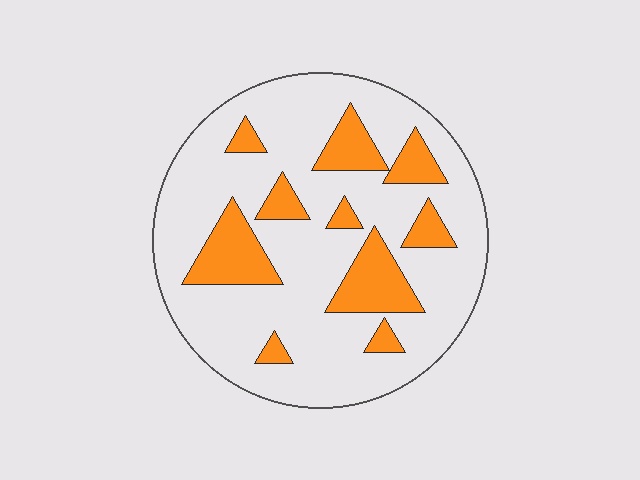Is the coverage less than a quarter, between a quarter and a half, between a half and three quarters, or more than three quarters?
Less than a quarter.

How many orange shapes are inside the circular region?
10.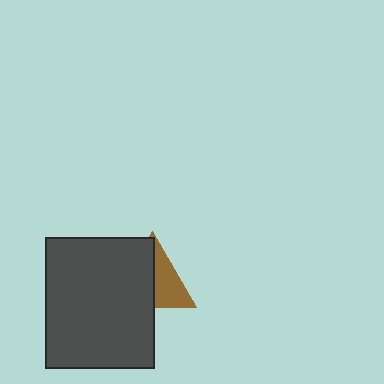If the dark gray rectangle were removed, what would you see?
You would see the complete brown triangle.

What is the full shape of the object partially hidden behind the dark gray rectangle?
The partially hidden object is a brown triangle.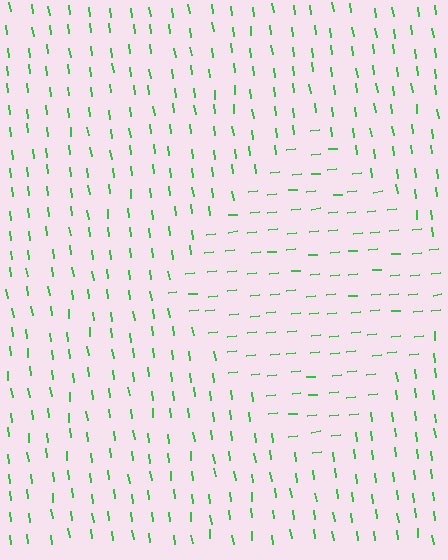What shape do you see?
I see a diamond.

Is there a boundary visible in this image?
Yes, there is a texture boundary formed by a change in line orientation.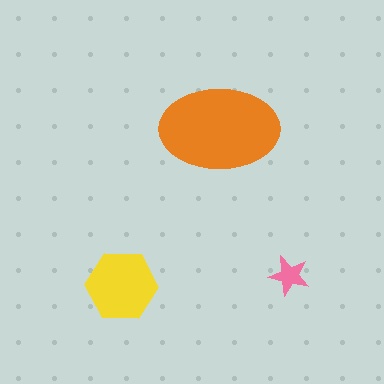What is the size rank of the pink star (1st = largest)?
3rd.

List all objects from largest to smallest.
The orange ellipse, the yellow hexagon, the pink star.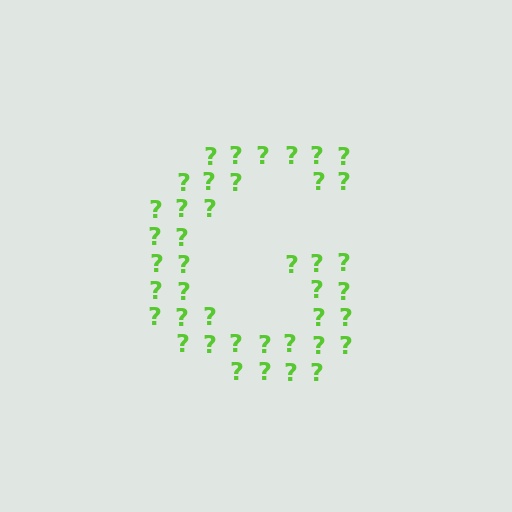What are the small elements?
The small elements are question marks.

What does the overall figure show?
The overall figure shows the letter G.